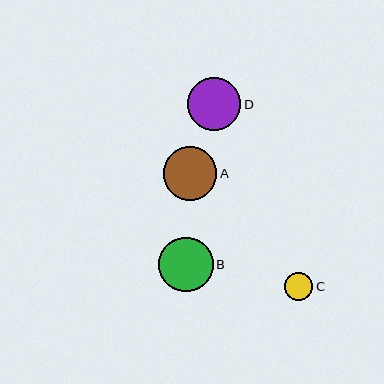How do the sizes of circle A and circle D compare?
Circle A and circle D are approximately the same size.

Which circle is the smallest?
Circle C is the smallest with a size of approximately 28 pixels.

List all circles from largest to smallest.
From largest to smallest: B, A, D, C.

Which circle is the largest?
Circle B is the largest with a size of approximately 55 pixels.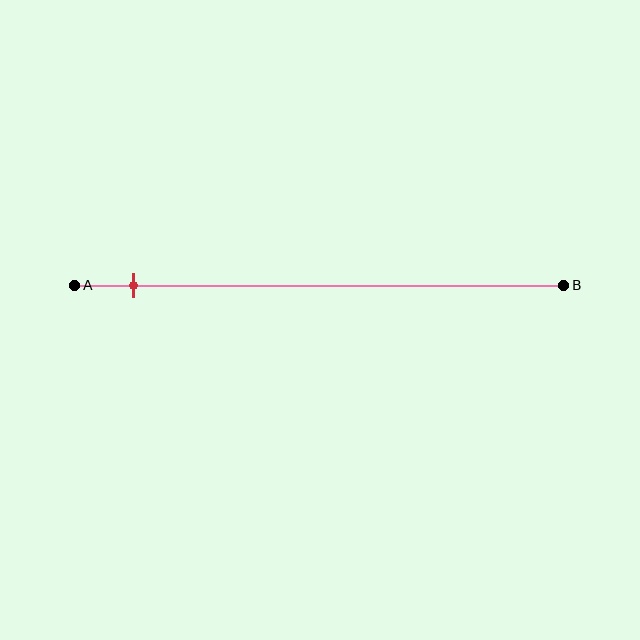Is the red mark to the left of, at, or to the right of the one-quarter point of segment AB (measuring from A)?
The red mark is to the left of the one-quarter point of segment AB.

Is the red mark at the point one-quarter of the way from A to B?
No, the mark is at about 10% from A, not at the 25% one-quarter point.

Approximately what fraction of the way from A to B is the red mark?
The red mark is approximately 10% of the way from A to B.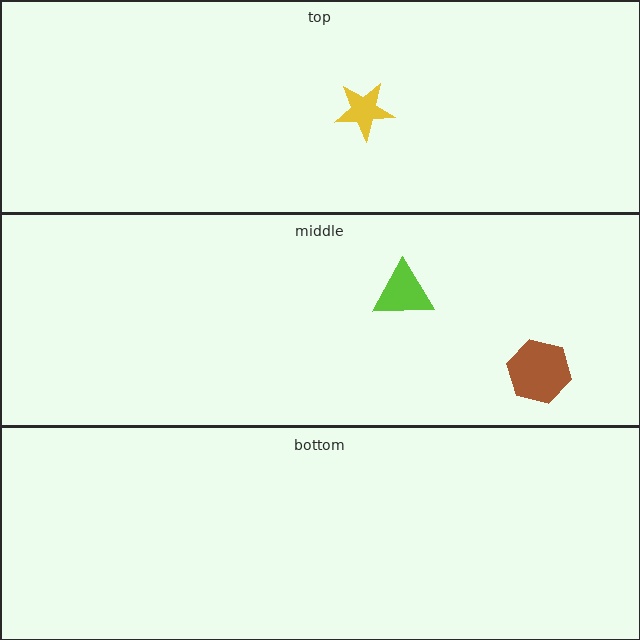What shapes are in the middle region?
The brown hexagon, the lime triangle.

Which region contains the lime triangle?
The middle region.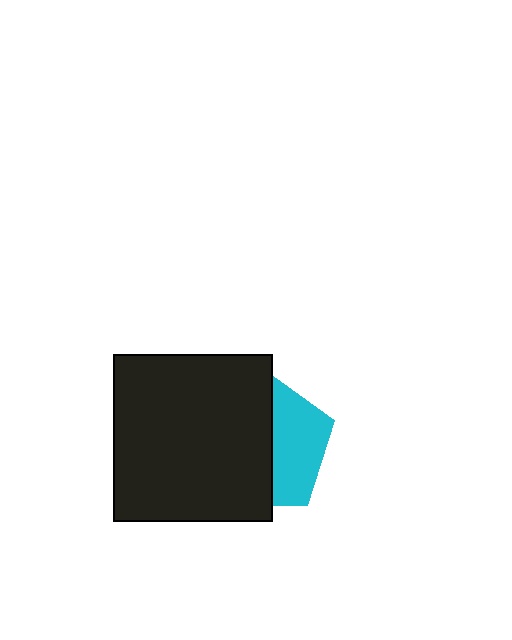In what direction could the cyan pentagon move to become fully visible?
The cyan pentagon could move right. That would shift it out from behind the black rectangle entirely.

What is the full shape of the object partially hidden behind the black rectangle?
The partially hidden object is a cyan pentagon.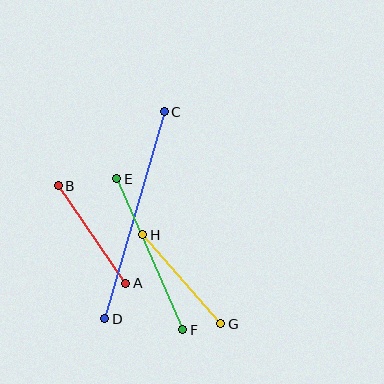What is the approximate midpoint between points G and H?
The midpoint is at approximately (182, 279) pixels.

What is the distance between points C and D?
The distance is approximately 216 pixels.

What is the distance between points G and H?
The distance is approximately 119 pixels.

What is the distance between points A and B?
The distance is approximately 119 pixels.